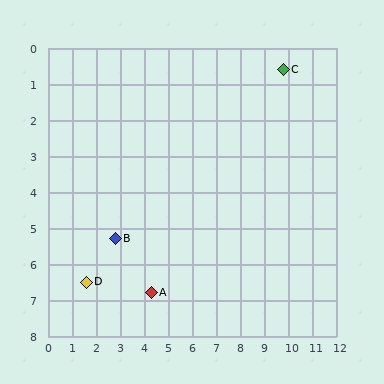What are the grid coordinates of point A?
Point A is at approximately (4.3, 6.8).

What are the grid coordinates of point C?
Point C is at approximately (9.8, 0.6).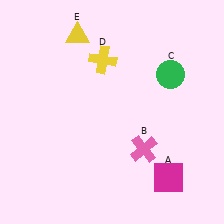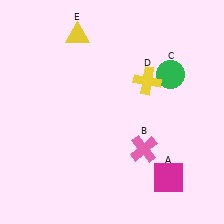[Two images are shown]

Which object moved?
The yellow cross (D) moved right.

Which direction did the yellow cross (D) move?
The yellow cross (D) moved right.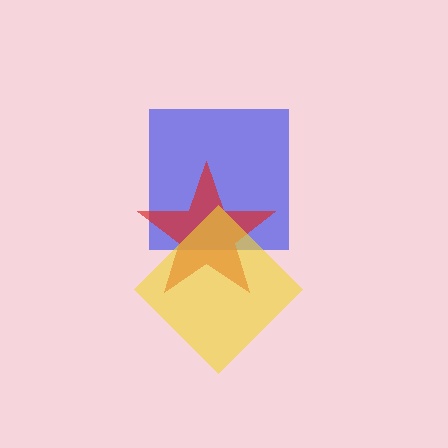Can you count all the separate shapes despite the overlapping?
Yes, there are 3 separate shapes.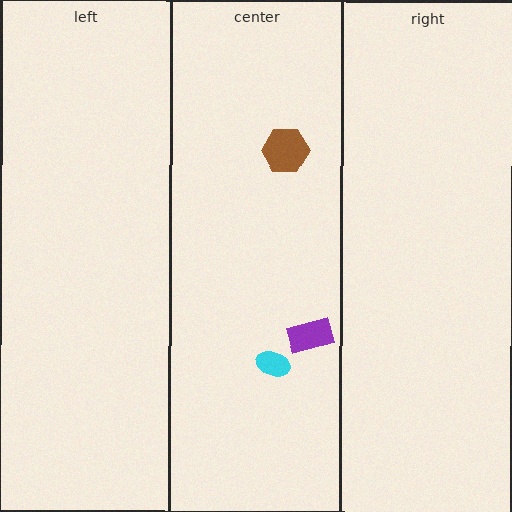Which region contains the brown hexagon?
The center region.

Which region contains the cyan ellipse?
The center region.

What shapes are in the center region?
The brown hexagon, the purple rectangle, the cyan ellipse.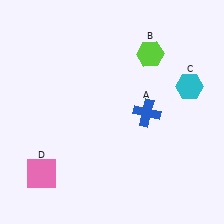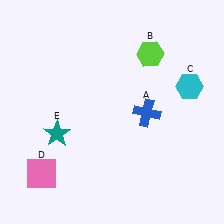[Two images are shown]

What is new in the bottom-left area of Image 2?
A teal star (E) was added in the bottom-left area of Image 2.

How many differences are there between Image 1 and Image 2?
There is 1 difference between the two images.